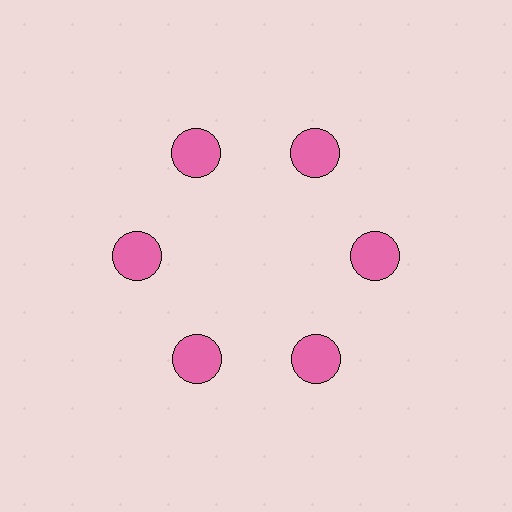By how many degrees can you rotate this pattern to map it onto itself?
The pattern maps onto itself every 60 degrees of rotation.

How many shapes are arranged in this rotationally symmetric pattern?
There are 6 shapes, arranged in 6 groups of 1.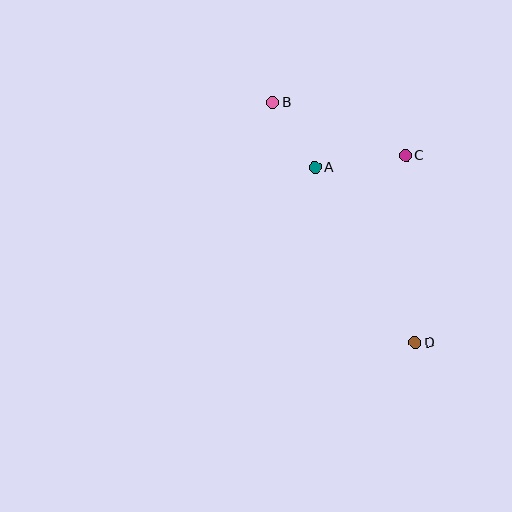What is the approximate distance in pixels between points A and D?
The distance between A and D is approximately 202 pixels.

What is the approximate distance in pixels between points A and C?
The distance between A and C is approximately 91 pixels.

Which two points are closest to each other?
Points A and B are closest to each other.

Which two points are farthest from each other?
Points B and D are farthest from each other.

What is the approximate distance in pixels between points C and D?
The distance between C and D is approximately 188 pixels.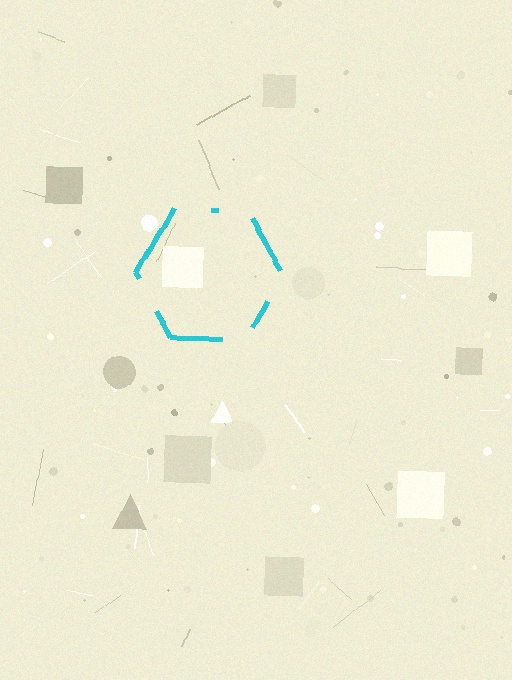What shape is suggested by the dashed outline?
The dashed outline suggests a hexagon.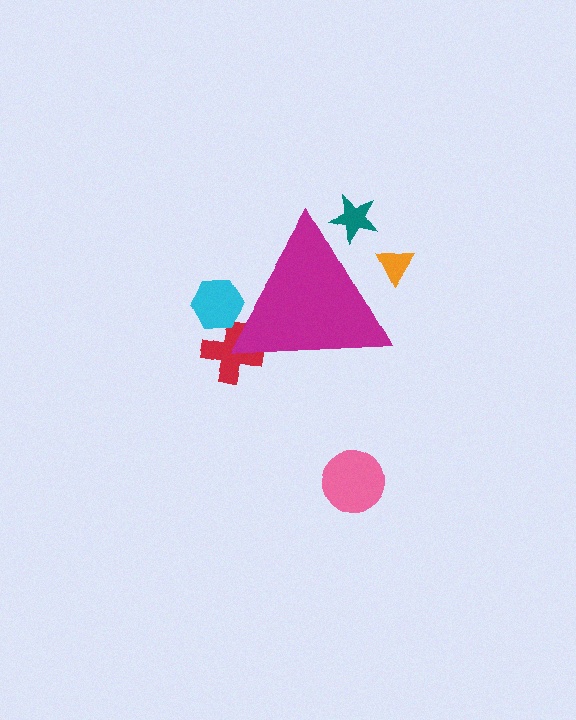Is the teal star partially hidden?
Yes, the teal star is partially hidden behind the magenta triangle.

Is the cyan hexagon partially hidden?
Yes, the cyan hexagon is partially hidden behind the magenta triangle.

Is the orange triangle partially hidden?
Yes, the orange triangle is partially hidden behind the magenta triangle.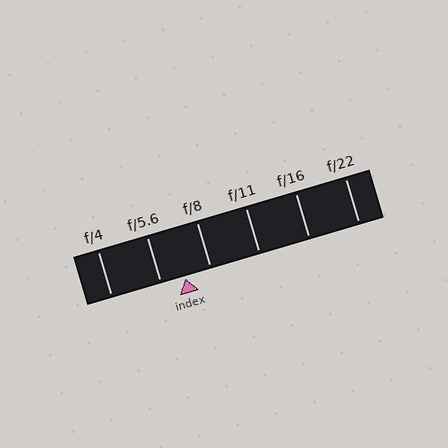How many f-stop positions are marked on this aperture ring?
There are 6 f-stop positions marked.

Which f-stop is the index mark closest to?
The index mark is closest to f/5.6.